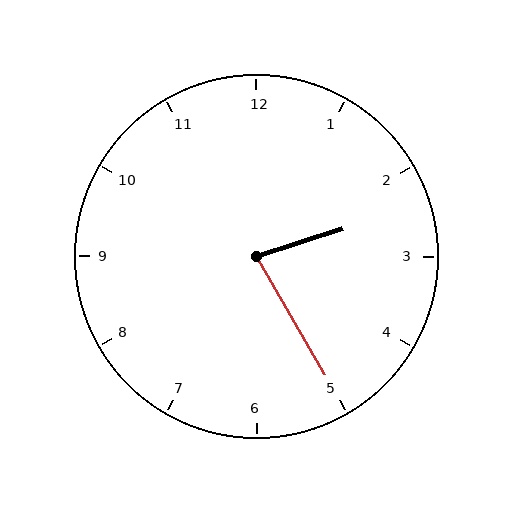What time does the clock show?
2:25.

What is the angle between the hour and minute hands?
Approximately 78 degrees.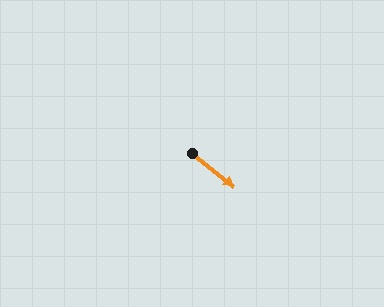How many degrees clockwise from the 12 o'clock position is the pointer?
Approximately 129 degrees.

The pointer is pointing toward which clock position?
Roughly 4 o'clock.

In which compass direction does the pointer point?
Southeast.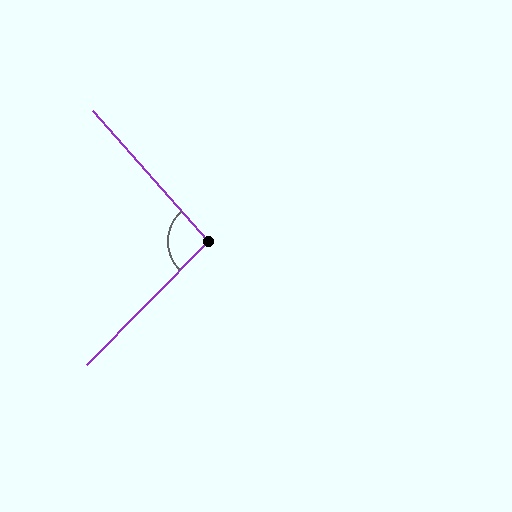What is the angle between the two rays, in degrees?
Approximately 94 degrees.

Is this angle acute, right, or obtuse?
It is approximately a right angle.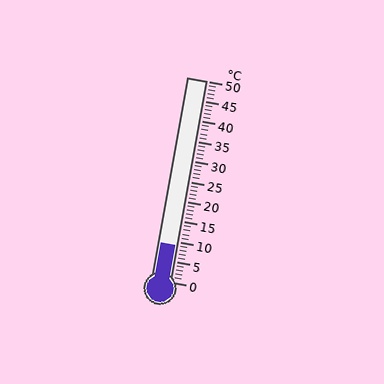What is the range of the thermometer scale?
The thermometer scale ranges from 0°C to 50°C.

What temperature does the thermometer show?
The thermometer shows approximately 9°C.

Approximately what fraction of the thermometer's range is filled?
The thermometer is filled to approximately 20% of its range.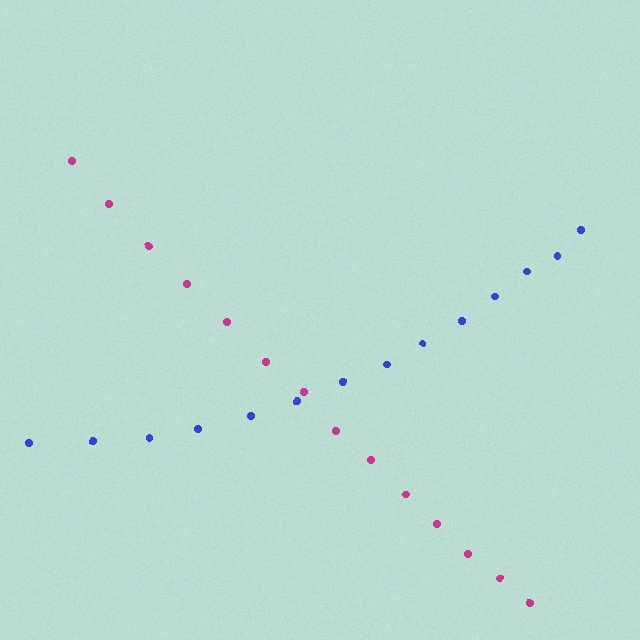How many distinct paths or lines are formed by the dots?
There are 2 distinct paths.